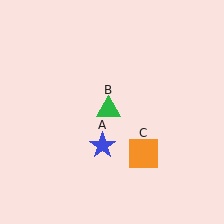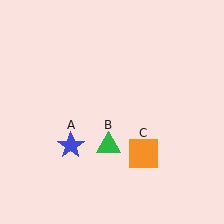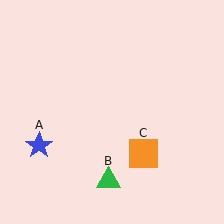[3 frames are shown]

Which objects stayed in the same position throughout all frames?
Orange square (object C) remained stationary.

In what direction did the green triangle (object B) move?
The green triangle (object B) moved down.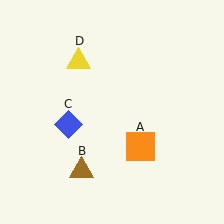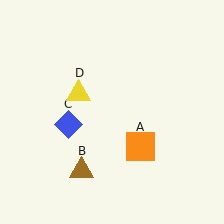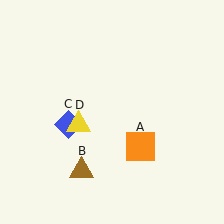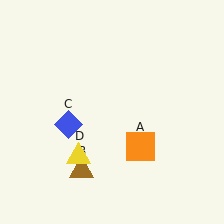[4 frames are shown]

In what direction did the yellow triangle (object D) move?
The yellow triangle (object D) moved down.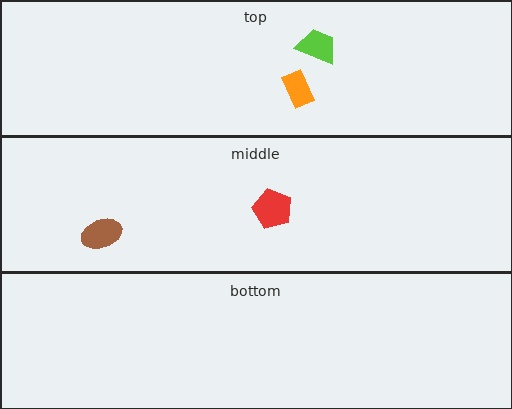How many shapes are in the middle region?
2.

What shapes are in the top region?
The lime trapezoid, the orange rectangle.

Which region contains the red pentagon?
The middle region.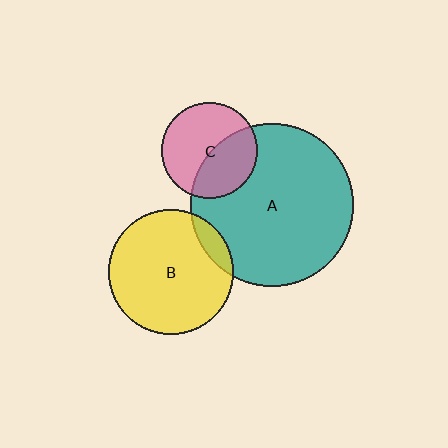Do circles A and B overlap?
Yes.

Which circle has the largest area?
Circle A (teal).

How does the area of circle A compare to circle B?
Approximately 1.7 times.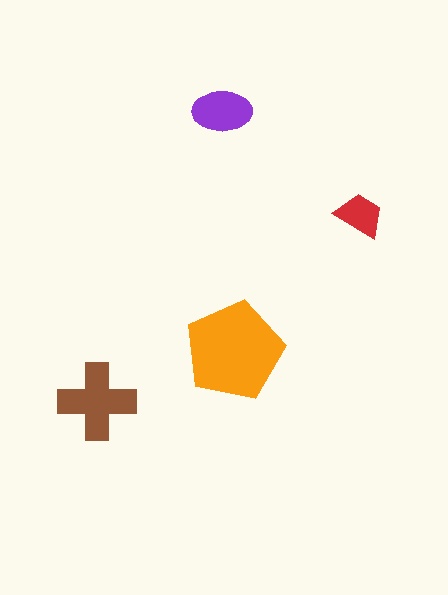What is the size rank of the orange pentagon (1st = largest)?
1st.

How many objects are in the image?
There are 4 objects in the image.